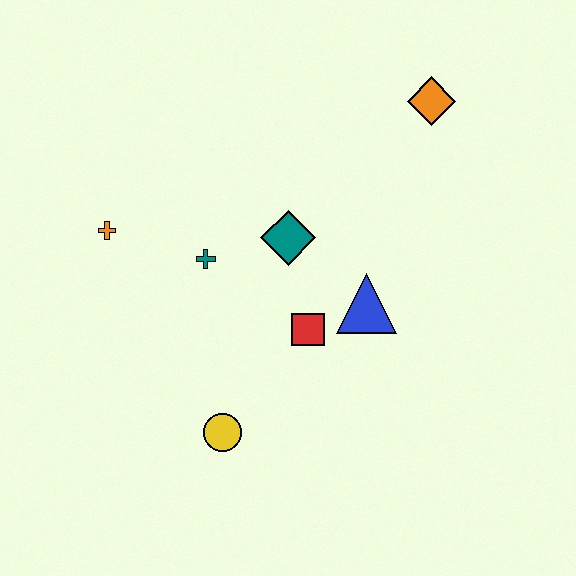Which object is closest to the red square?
The blue triangle is closest to the red square.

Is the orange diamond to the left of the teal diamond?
No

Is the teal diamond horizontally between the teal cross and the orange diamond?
Yes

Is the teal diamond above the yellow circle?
Yes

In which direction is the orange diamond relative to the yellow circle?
The orange diamond is above the yellow circle.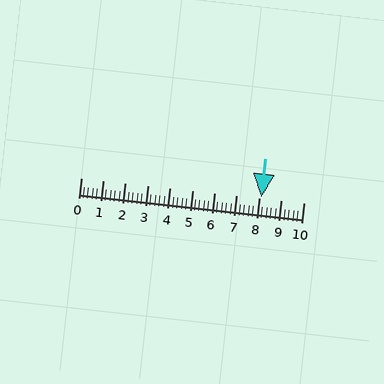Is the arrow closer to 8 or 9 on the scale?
The arrow is closer to 8.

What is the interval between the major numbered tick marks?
The major tick marks are spaced 1 units apart.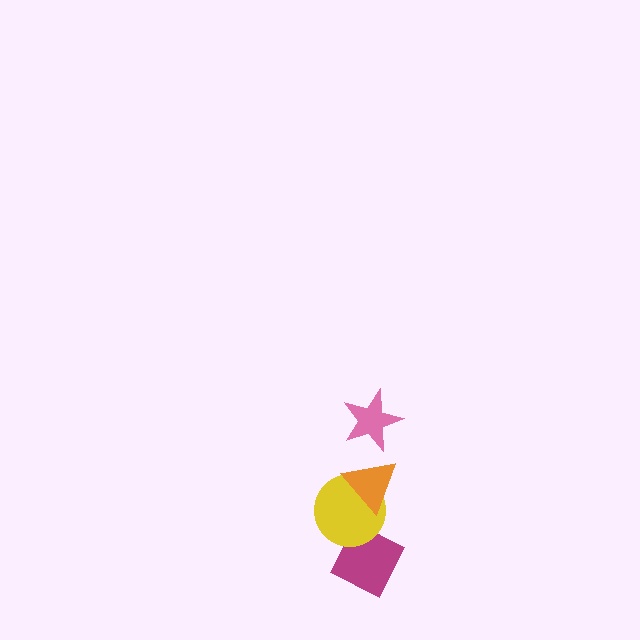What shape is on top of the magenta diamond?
The yellow circle is on top of the magenta diamond.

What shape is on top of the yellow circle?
The orange triangle is on top of the yellow circle.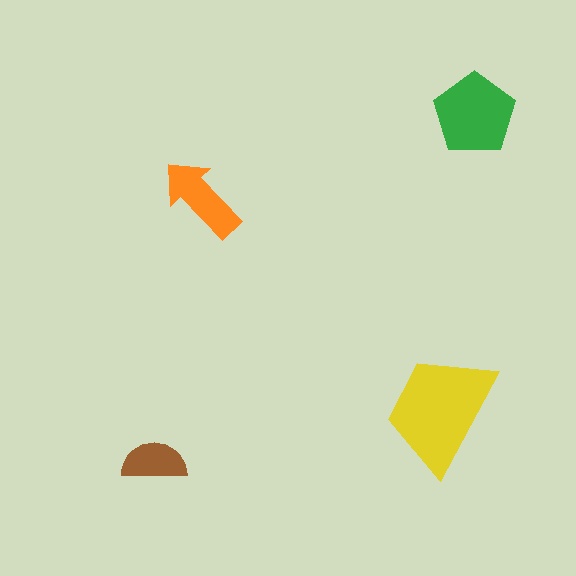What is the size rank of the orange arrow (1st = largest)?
3rd.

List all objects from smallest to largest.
The brown semicircle, the orange arrow, the green pentagon, the yellow trapezoid.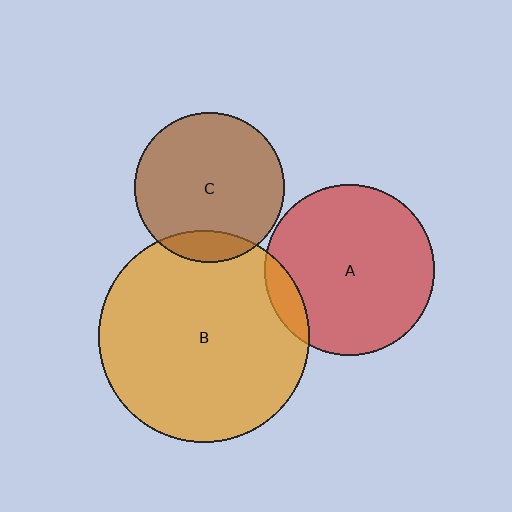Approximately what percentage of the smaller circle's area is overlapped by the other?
Approximately 10%.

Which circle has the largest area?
Circle B (orange).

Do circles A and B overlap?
Yes.